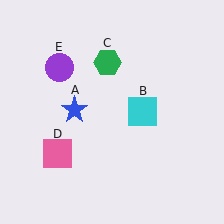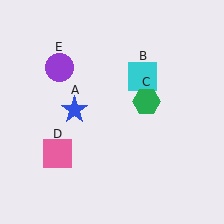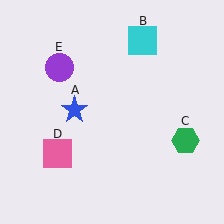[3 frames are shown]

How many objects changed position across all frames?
2 objects changed position: cyan square (object B), green hexagon (object C).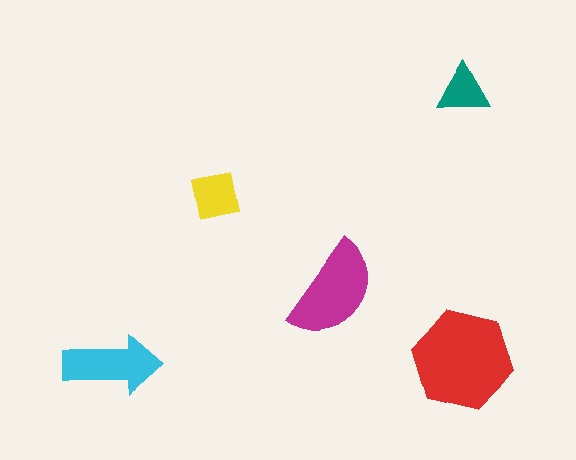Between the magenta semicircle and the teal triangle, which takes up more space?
The magenta semicircle.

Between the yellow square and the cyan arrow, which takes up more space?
The cyan arrow.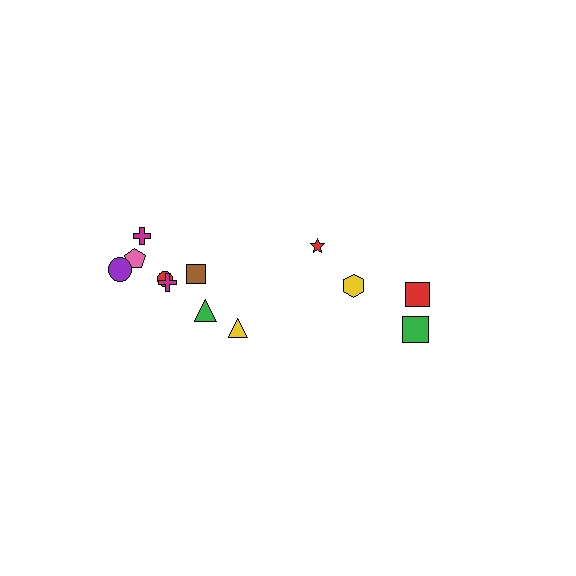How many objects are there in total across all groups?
There are 12 objects.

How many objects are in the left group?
There are 8 objects.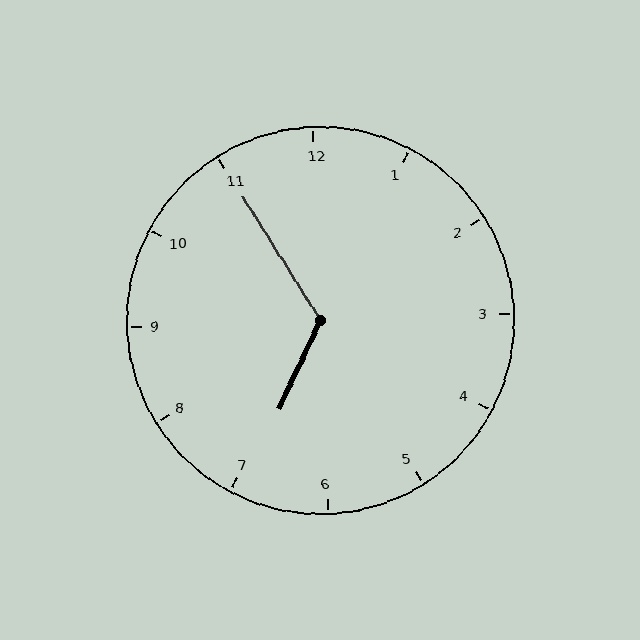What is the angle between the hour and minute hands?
Approximately 122 degrees.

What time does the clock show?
6:55.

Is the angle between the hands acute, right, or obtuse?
It is obtuse.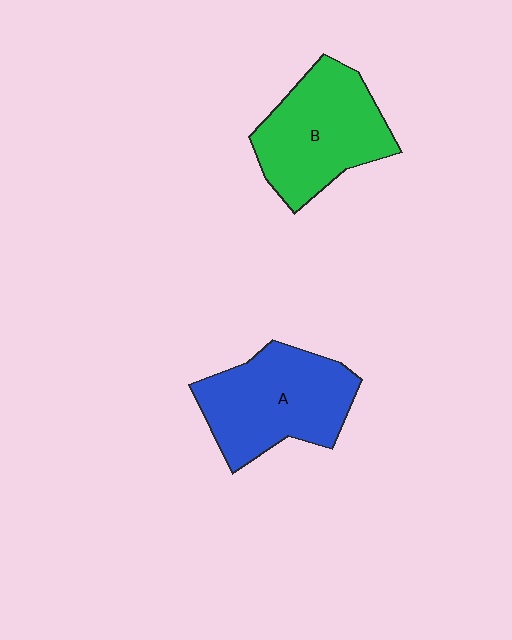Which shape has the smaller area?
Shape B (green).